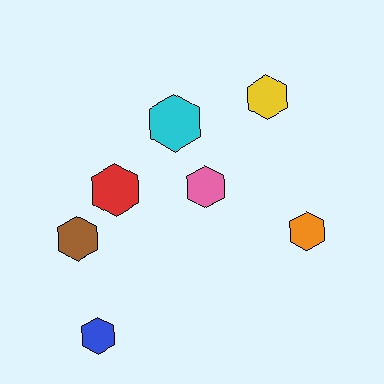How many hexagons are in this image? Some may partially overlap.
There are 7 hexagons.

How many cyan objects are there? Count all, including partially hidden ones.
There is 1 cyan object.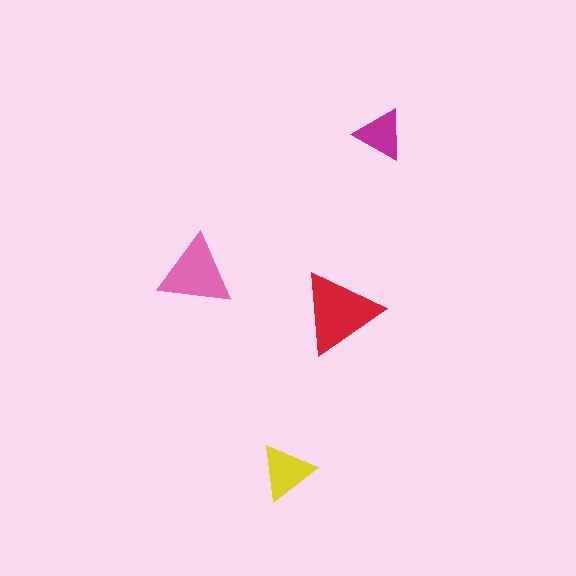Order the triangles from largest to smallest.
the red one, the pink one, the yellow one, the magenta one.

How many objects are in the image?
There are 4 objects in the image.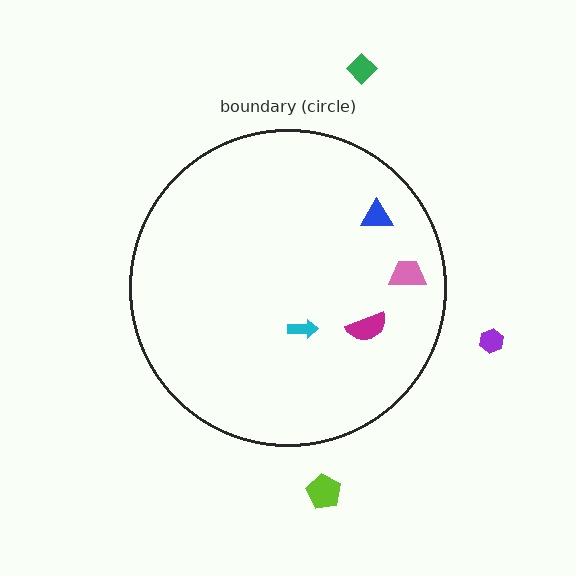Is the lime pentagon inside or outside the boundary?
Outside.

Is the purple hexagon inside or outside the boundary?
Outside.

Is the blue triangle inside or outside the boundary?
Inside.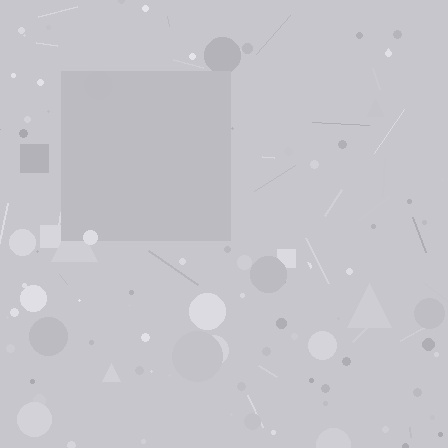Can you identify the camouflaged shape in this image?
The camouflaged shape is a square.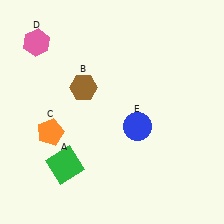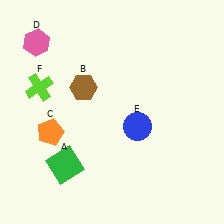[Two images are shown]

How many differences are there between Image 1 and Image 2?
There is 1 difference between the two images.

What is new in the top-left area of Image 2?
A lime cross (F) was added in the top-left area of Image 2.